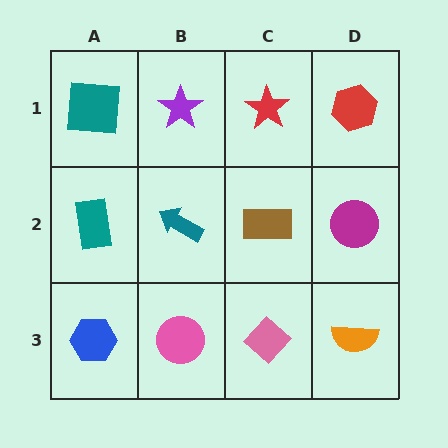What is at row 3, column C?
A pink diamond.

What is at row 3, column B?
A pink circle.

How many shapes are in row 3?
4 shapes.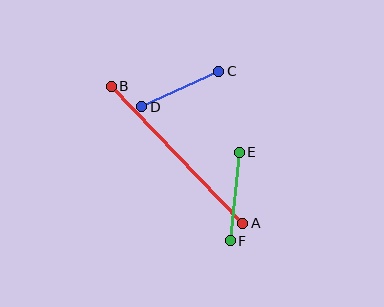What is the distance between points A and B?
The distance is approximately 190 pixels.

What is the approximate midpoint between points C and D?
The midpoint is at approximately (180, 89) pixels.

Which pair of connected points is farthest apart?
Points A and B are farthest apart.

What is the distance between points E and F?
The distance is approximately 89 pixels.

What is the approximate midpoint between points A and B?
The midpoint is at approximately (177, 155) pixels.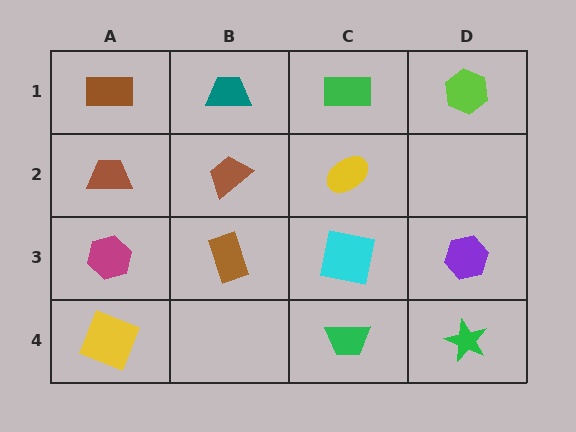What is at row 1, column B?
A teal trapezoid.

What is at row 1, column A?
A brown rectangle.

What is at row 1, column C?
A green rectangle.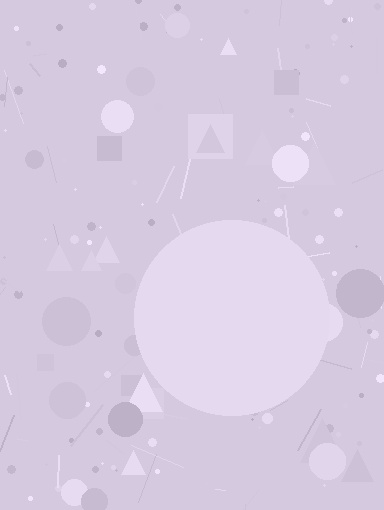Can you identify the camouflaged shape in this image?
The camouflaged shape is a circle.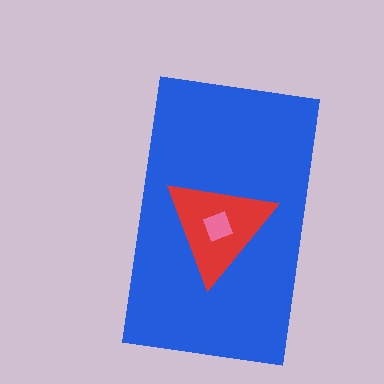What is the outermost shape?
The blue rectangle.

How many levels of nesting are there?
3.